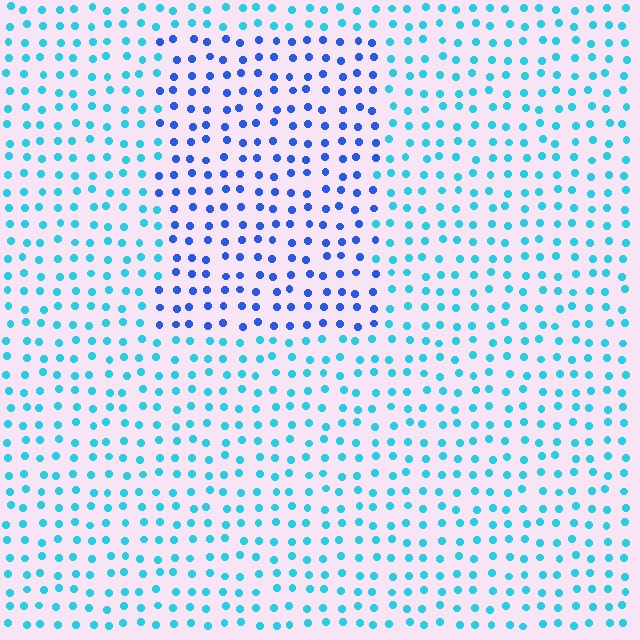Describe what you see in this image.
The image is filled with small cyan elements in a uniform arrangement. A rectangle-shaped region is visible where the elements are tinted to a slightly different hue, forming a subtle color boundary.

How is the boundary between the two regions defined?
The boundary is defined purely by a slight shift in hue (about 38 degrees). Spacing, size, and orientation are identical on both sides.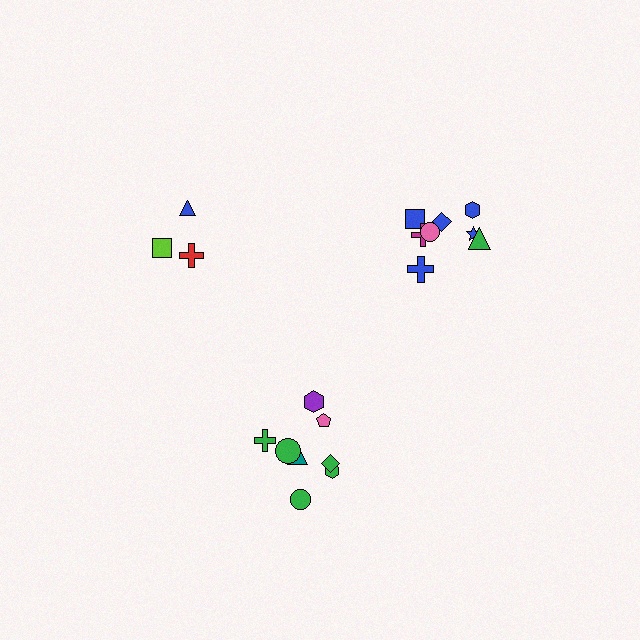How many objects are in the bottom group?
There are 8 objects.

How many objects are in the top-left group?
There are 3 objects.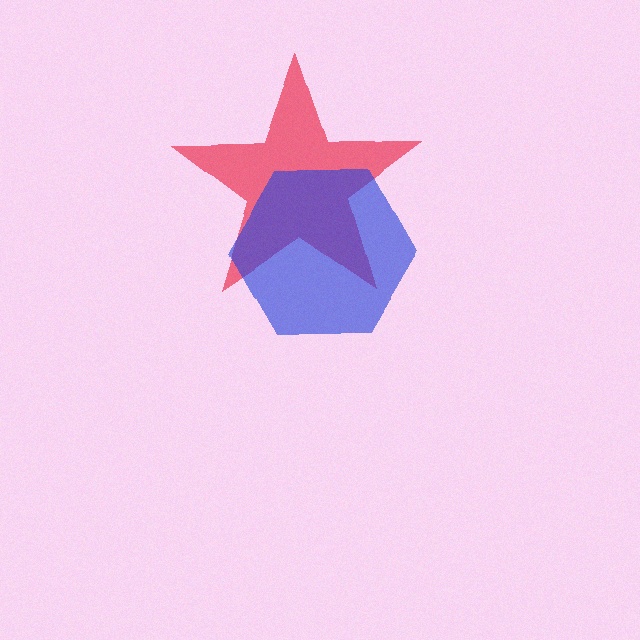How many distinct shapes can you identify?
There are 2 distinct shapes: a red star, a blue hexagon.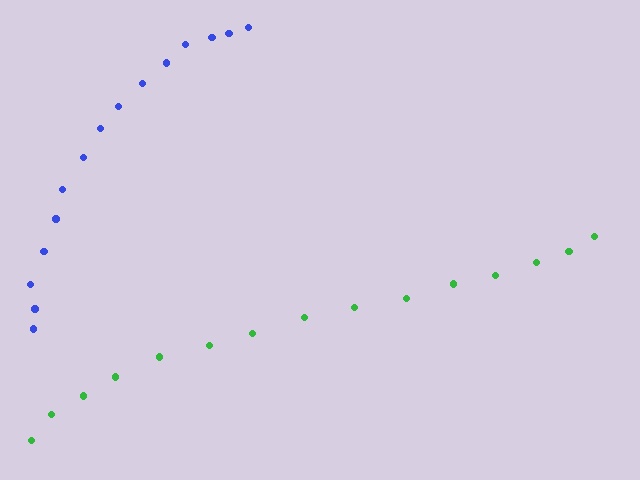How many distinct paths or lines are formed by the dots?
There are 2 distinct paths.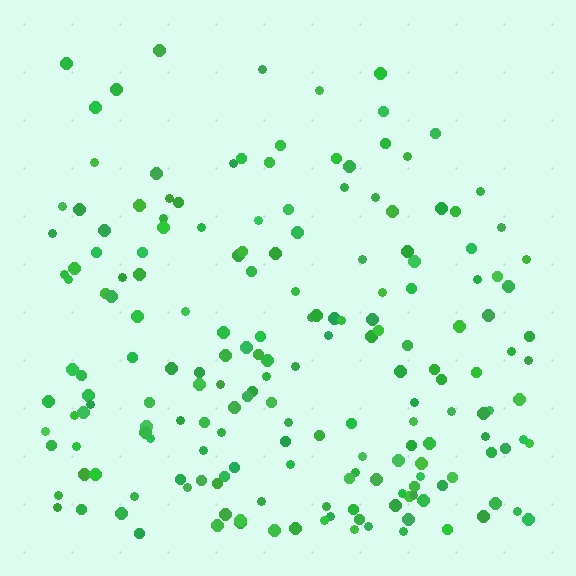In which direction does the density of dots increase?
From top to bottom, with the bottom side densest.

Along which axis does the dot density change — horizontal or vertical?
Vertical.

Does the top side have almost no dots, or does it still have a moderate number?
Still a moderate number, just noticeably fewer than the bottom.